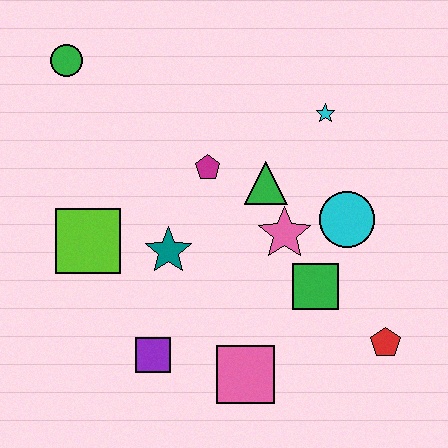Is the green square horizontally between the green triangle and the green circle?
No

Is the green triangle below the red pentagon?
No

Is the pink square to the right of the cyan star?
No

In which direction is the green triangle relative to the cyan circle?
The green triangle is to the left of the cyan circle.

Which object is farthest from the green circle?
The red pentagon is farthest from the green circle.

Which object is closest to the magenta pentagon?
The green triangle is closest to the magenta pentagon.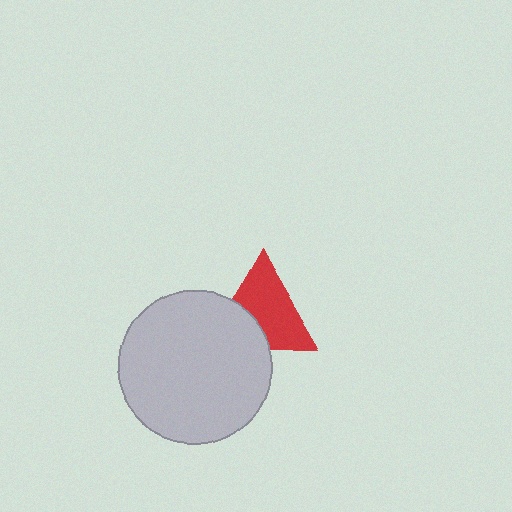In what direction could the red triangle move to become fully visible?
The red triangle could move toward the upper-right. That would shift it out from behind the light gray circle entirely.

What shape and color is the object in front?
The object in front is a light gray circle.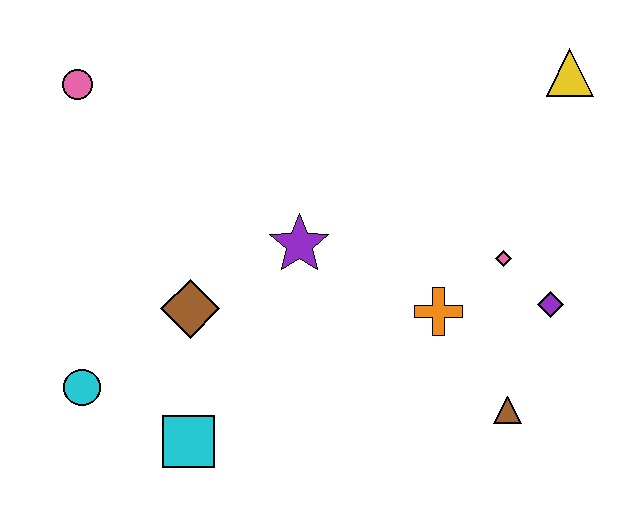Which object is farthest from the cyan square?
The yellow triangle is farthest from the cyan square.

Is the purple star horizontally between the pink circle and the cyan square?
No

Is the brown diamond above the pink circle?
No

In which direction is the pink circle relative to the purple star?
The pink circle is to the left of the purple star.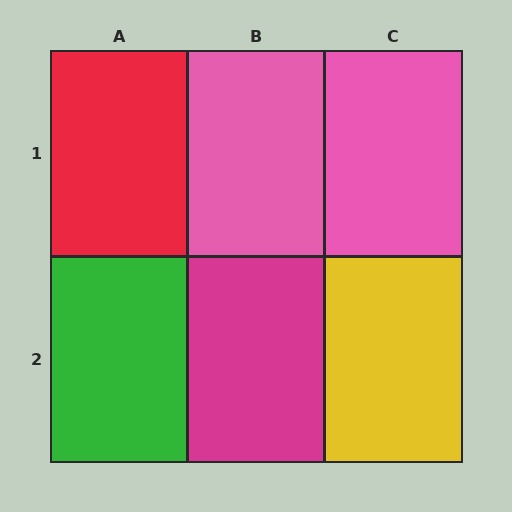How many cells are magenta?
1 cell is magenta.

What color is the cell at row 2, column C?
Yellow.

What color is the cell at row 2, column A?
Green.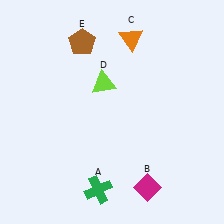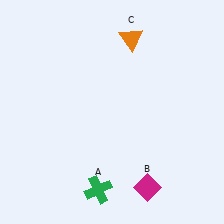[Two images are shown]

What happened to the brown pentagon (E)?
The brown pentagon (E) was removed in Image 2. It was in the top-left area of Image 1.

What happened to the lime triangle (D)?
The lime triangle (D) was removed in Image 2. It was in the top-left area of Image 1.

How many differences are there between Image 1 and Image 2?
There are 2 differences between the two images.